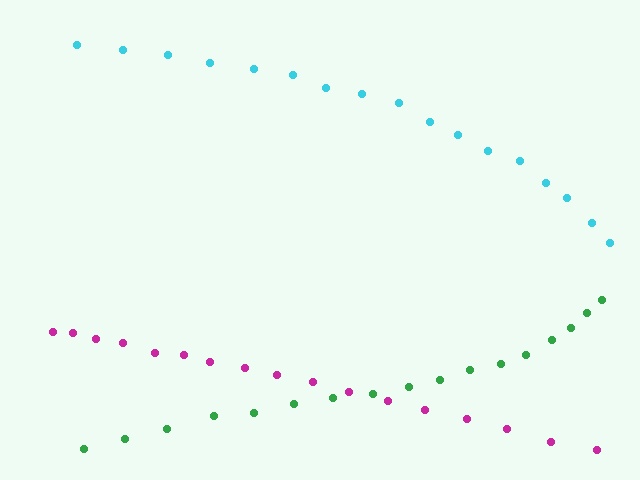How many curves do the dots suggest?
There are 3 distinct paths.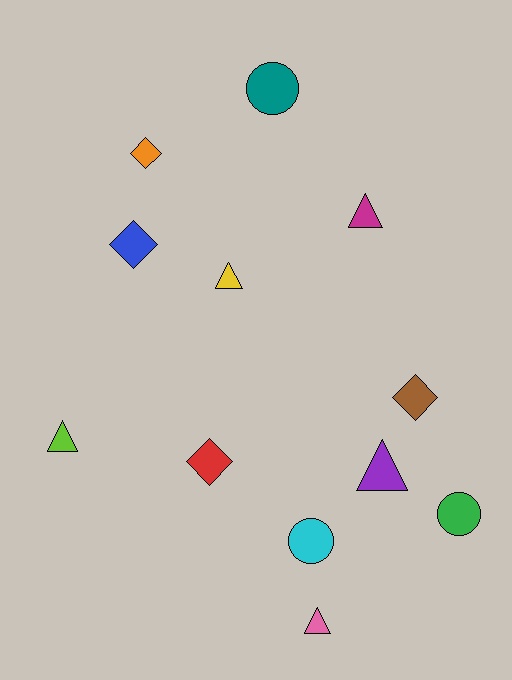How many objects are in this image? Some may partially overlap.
There are 12 objects.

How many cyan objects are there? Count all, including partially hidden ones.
There is 1 cyan object.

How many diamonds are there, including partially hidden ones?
There are 4 diamonds.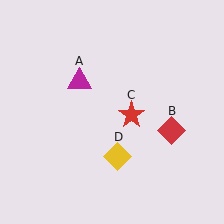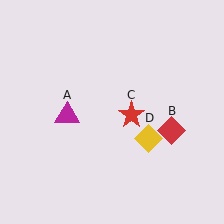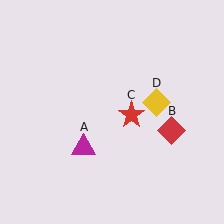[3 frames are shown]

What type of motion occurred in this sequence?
The magenta triangle (object A), yellow diamond (object D) rotated counterclockwise around the center of the scene.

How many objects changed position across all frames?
2 objects changed position: magenta triangle (object A), yellow diamond (object D).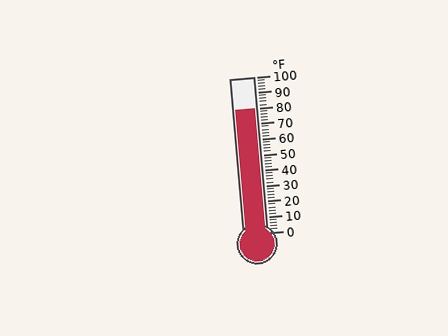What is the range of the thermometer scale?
The thermometer scale ranges from 0°F to 100°F.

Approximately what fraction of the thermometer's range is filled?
The thermometer is filled to approximately 80% of its range.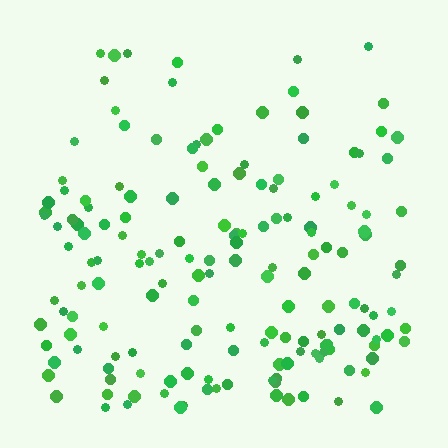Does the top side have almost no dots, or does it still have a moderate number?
Still a moderate number, just noticeably fewer than the bottom.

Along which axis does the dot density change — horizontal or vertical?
Vertical.